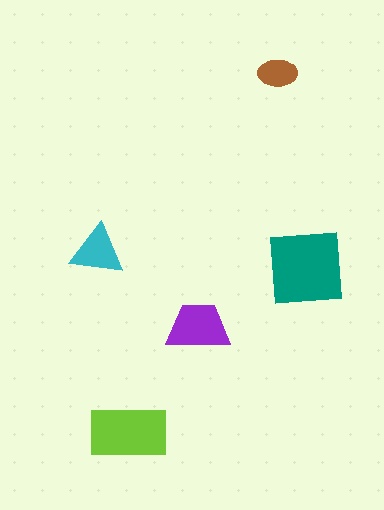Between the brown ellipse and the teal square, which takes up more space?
The teal square.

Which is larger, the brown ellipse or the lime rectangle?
The lime rectangle.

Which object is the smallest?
The brown ellipse.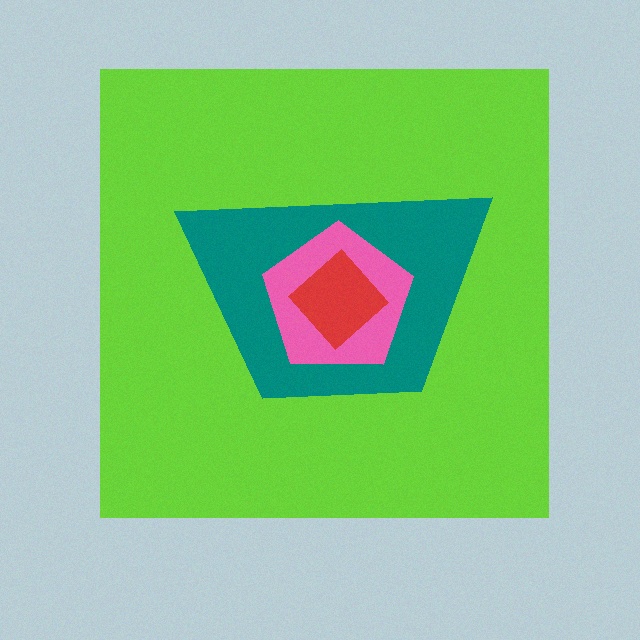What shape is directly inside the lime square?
The teal trapezoid.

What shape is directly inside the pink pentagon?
The red diamond.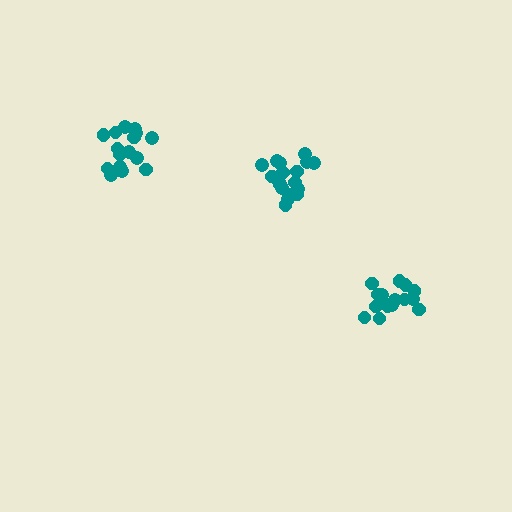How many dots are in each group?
Group 1: 18 dots, Group 2: 16 dots, Group 3: 16 dots (50 total).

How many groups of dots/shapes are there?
There are 3 groups.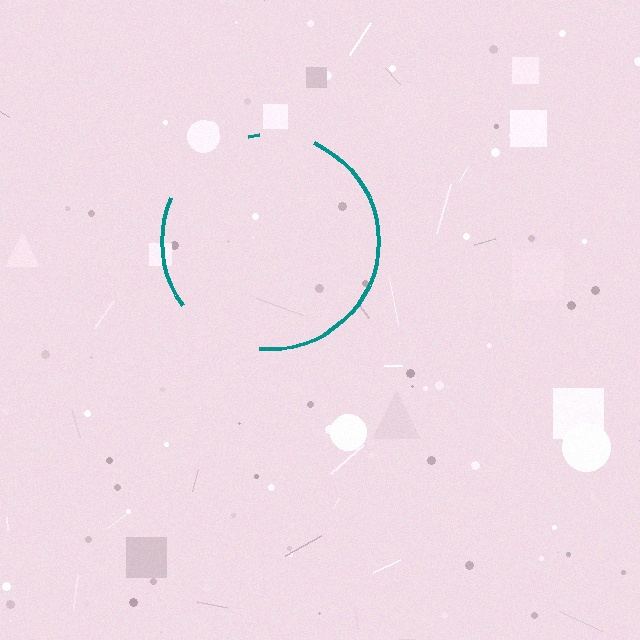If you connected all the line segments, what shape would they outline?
They would outline a circle.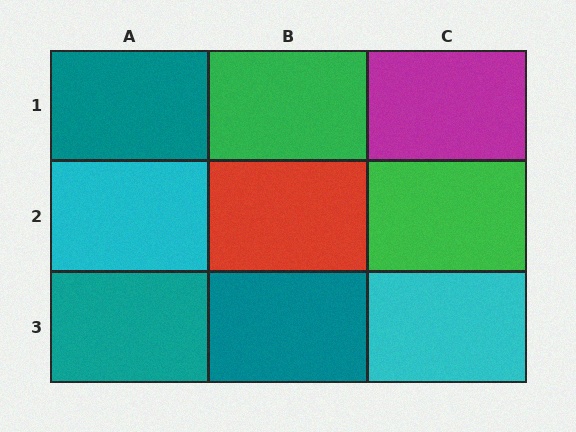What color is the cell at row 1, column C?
Magenta.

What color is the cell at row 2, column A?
Cyan.